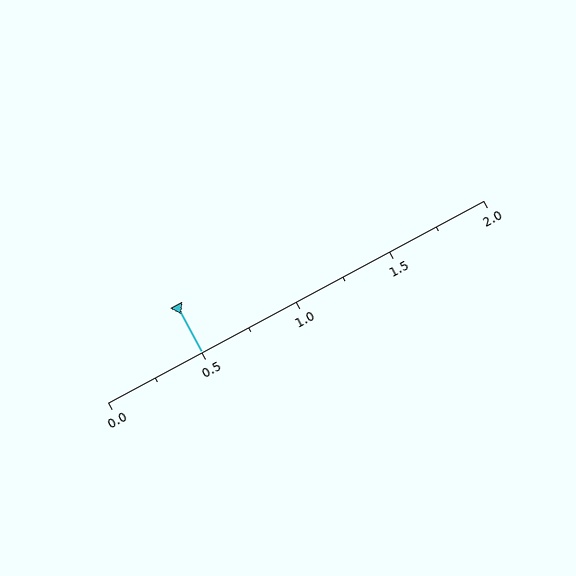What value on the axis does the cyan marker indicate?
The marker indicates approximately 0.5.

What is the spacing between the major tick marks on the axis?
The major ticks are spaced 0.5 apart.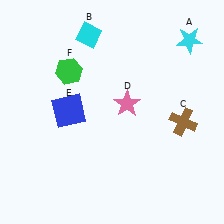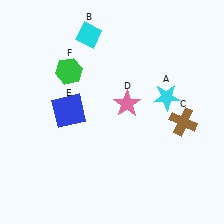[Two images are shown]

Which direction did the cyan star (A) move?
The cyan star (A) moved down.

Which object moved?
The cyan star (A) moved down.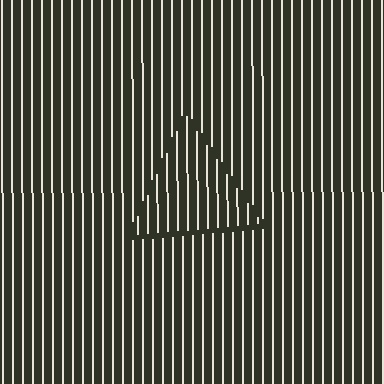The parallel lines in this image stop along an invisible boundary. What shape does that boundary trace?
An illusory triangle. The interior of the shape contains the same grating, shifted by half a period — the contour is defined by the phase discontinuity where line-ends from the inner and outer gratings abut.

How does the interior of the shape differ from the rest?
The interior of the shape contains the same grating, shifted by half a period — the contour is defined by the phase discontinuity where line-ends from the inner and outer gratings abut.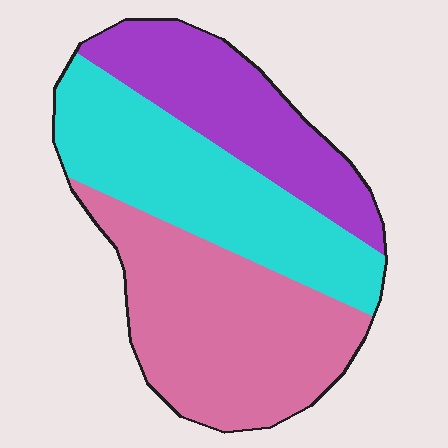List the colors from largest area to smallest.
From largest to smallest: pink, cyan, purple.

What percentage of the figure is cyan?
Cyan covers around 35% of the figure.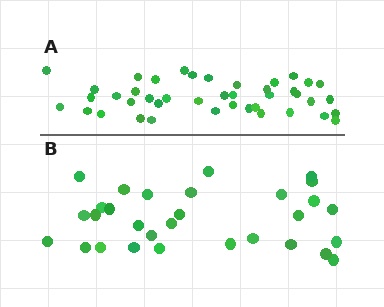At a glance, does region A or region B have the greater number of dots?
Region A (the top region) has more dots.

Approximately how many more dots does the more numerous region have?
Region A has roughly 12 or so more dots than region B.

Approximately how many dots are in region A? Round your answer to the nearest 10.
About 40 dots. (The exact count is 42, which rounds to 40.)